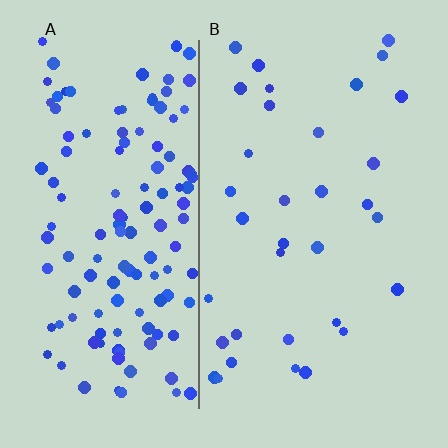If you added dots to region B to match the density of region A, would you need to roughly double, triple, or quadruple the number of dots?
Approximately quadruple.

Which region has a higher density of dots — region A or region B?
A (the left).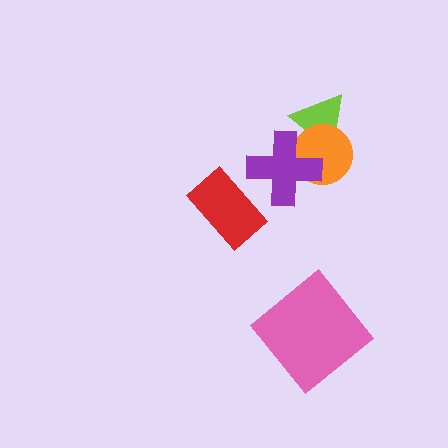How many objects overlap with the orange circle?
2 objects overlap with the orange circle.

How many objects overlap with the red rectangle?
0 objects overlap with the red rectangle.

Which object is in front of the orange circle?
The purple cross is in front of the orange circle.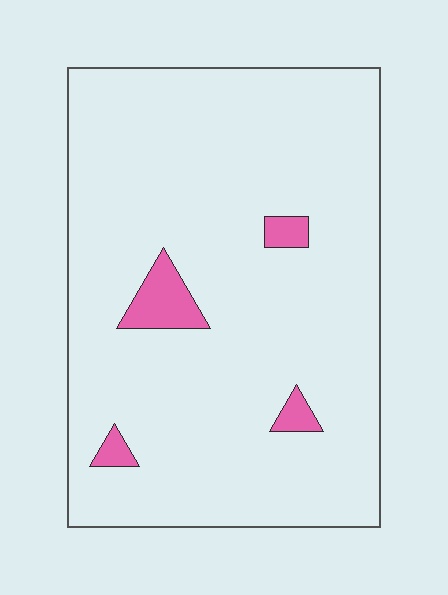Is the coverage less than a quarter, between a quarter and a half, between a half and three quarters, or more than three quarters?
Less than a quarter.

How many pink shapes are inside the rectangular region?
4.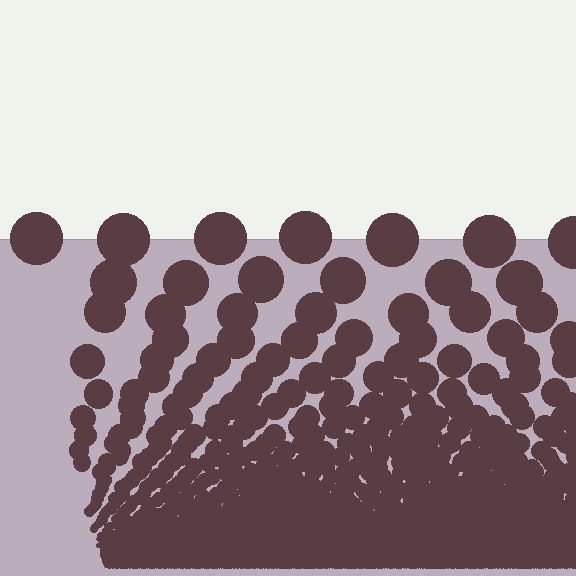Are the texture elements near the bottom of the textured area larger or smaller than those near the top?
Smaller. The gradient is inverted — elements near the bottom are smaller and denser.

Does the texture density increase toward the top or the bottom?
Density increases toward the bottom.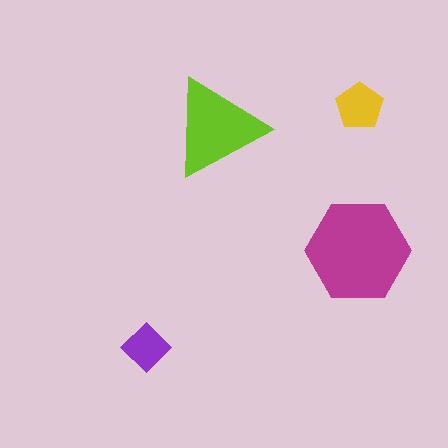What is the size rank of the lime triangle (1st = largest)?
2nd.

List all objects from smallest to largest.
The purple diamond, the yellow pentagon, the lime triangle, the magenta hexagon.